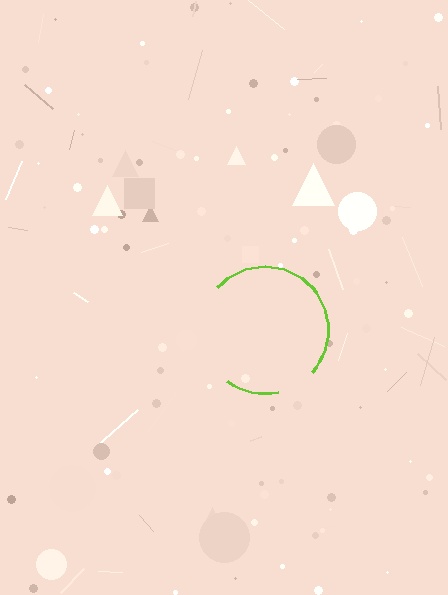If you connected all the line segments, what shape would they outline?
They would outline a circle.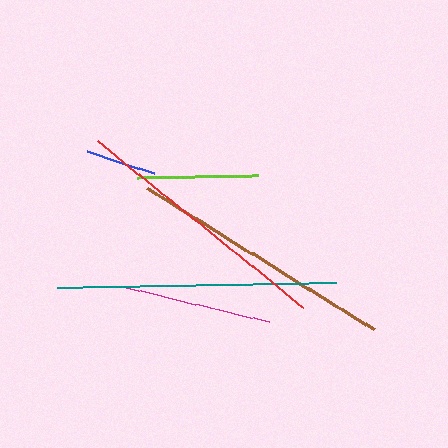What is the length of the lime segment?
The lime segment is approximately 121 pixels long.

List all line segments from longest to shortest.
From longest to shortest: teal, brown, red, magenta, lime, blue.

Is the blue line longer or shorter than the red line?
The red line is longer than the blue line.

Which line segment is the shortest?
The blue line is the shortest at approximately 71 pixels.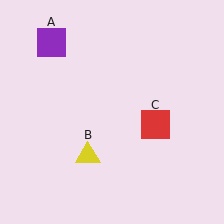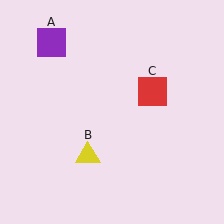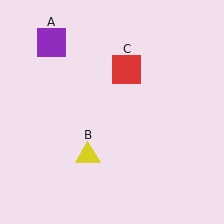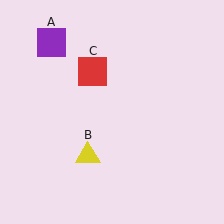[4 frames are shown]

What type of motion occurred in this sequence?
The red square (object C) rotated counterclockwise around the center of the scene.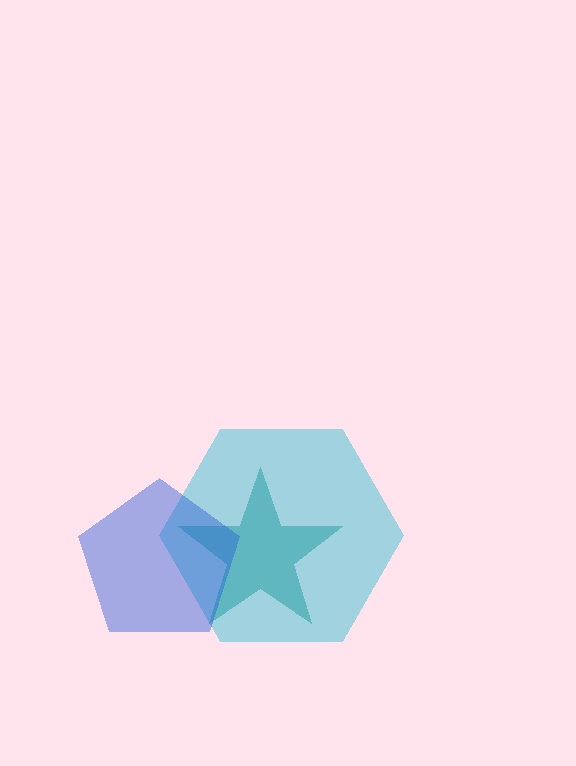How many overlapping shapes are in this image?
There are 3 overlapping shapes in the image.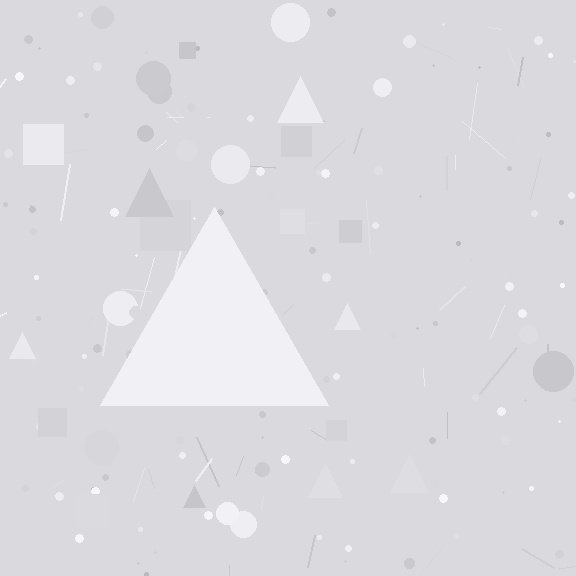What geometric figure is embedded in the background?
A triangle is embedded in the background.